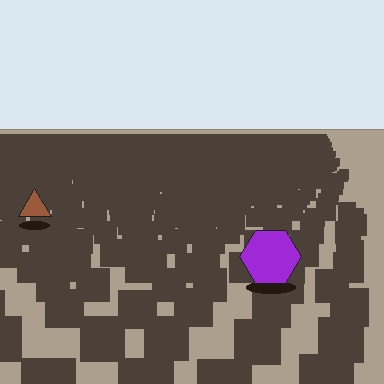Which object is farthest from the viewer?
The brown triangle is farthest from the viewer. It appears smaller and the ground texture around it is denser.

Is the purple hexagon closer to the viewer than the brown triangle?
Yes. The purple hexagon is closer — you can tell from the texture gradient: the ground texture is coarser near it.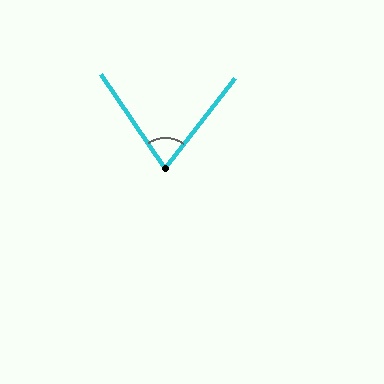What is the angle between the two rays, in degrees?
Approximately 72 degrees.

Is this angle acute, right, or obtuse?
It is acute.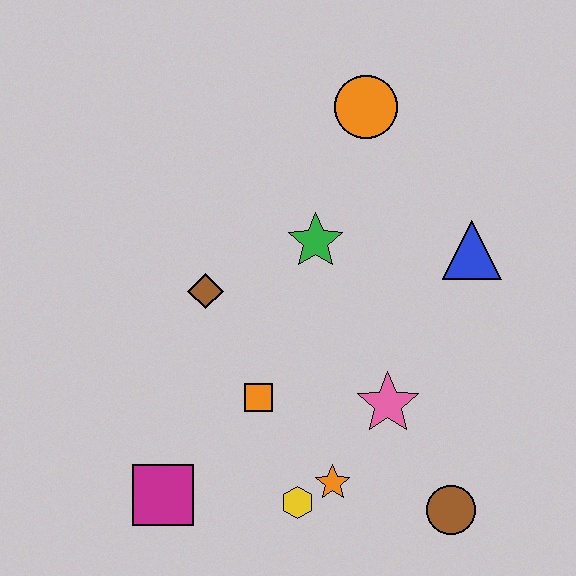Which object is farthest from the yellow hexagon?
The orange circle is farthest from the yellow hexagon.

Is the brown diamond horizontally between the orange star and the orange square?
No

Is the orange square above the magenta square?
Yes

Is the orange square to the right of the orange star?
No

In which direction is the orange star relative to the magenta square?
The orange star is to the right of the magenta square.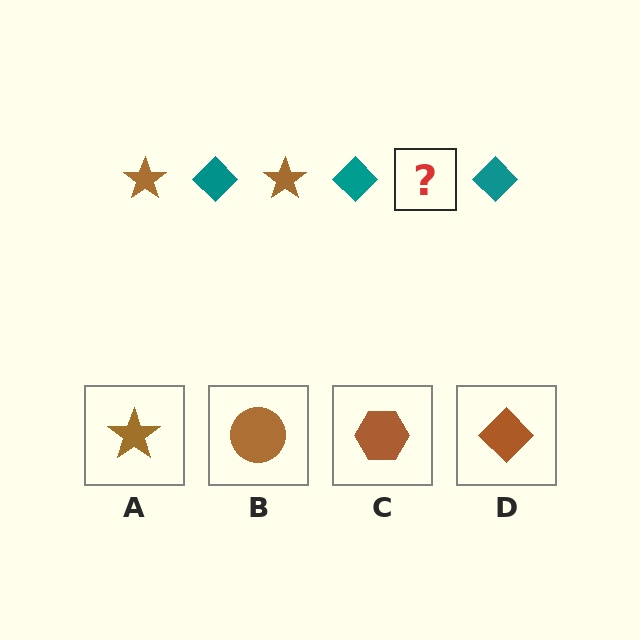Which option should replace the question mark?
Option A.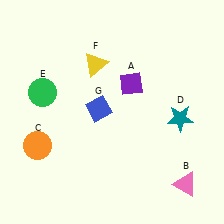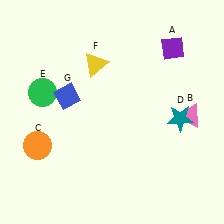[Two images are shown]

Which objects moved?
The objects that moved are: the purple diamond (A), the pink triangle (B), the blue diamond (G).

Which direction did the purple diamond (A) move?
The purple diamond (A) moved right.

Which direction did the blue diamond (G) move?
The blue diamond (G) moved left.